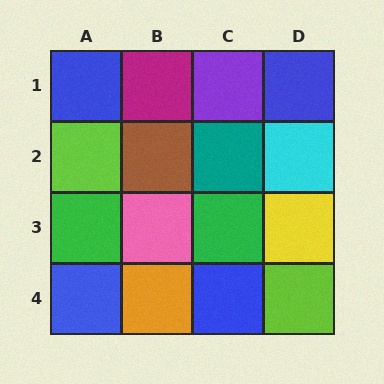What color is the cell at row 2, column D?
Cyan.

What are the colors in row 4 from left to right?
Blue, orange, blue, lime.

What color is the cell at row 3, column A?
Green.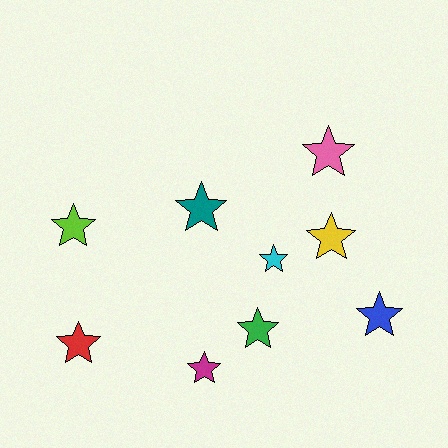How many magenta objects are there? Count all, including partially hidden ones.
There is 1 magenta object.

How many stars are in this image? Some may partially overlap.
There are 9 stars.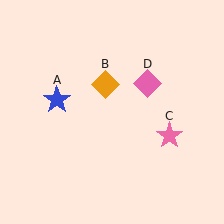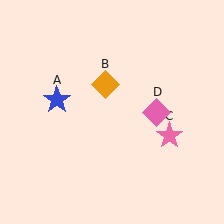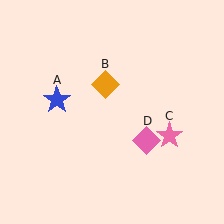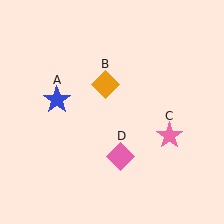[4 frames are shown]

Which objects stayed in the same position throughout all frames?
Blue star (object A) and orange diamond (object B) and pink star (object C) remained stationary.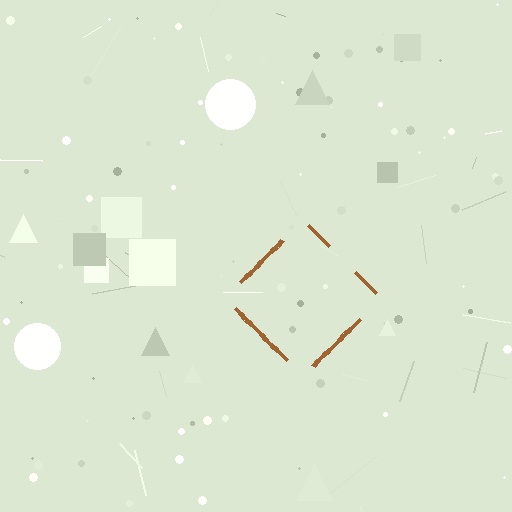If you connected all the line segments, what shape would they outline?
They would outline a diamond.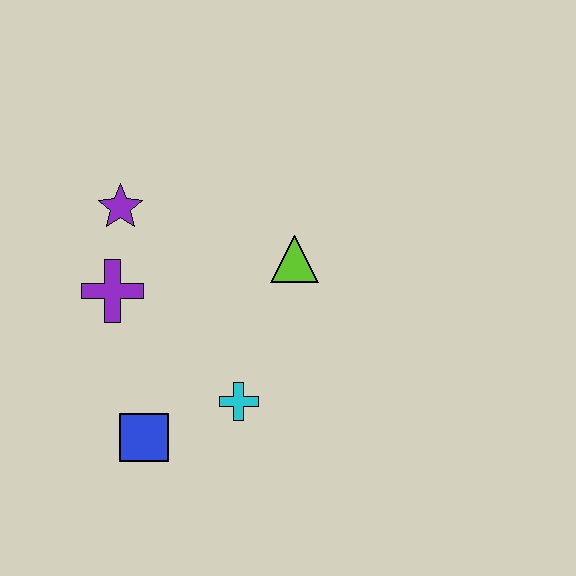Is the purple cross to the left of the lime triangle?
Yes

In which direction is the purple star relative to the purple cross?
The purple star is above the purple cross.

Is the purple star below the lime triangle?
No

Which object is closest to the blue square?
The cyan cross is closest to the blue square.